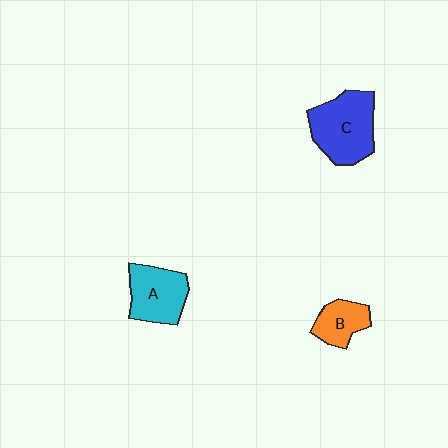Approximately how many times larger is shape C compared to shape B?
Approximately 1.9 times.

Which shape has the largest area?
Shape C (blue).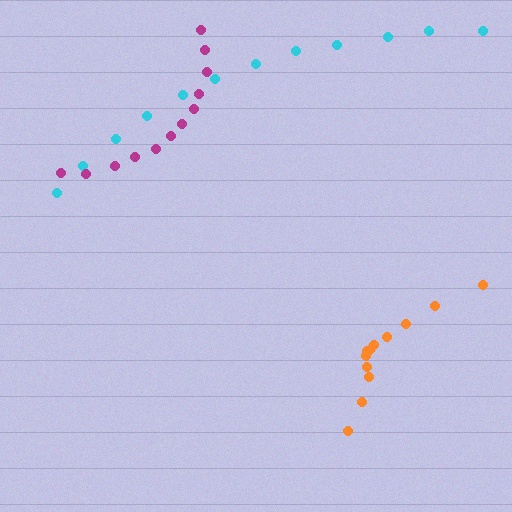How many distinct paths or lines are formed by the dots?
There are 3 distinct paths.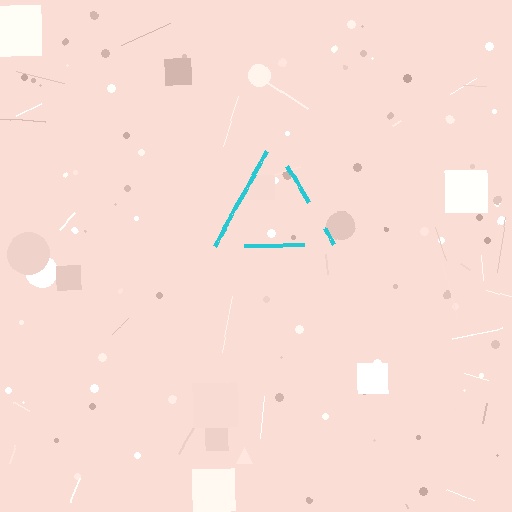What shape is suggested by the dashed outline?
The dashed outline suggests a triangle.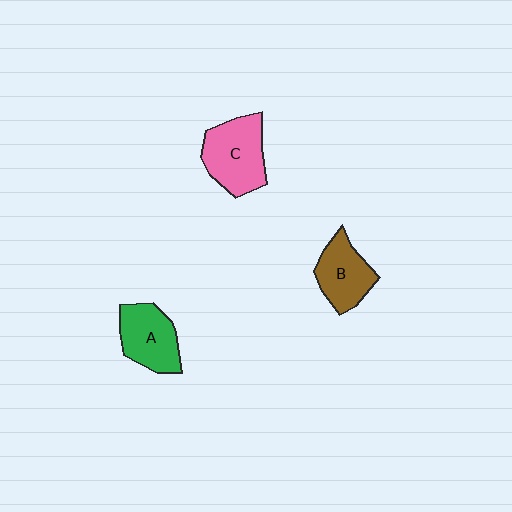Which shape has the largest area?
Shape C (pink).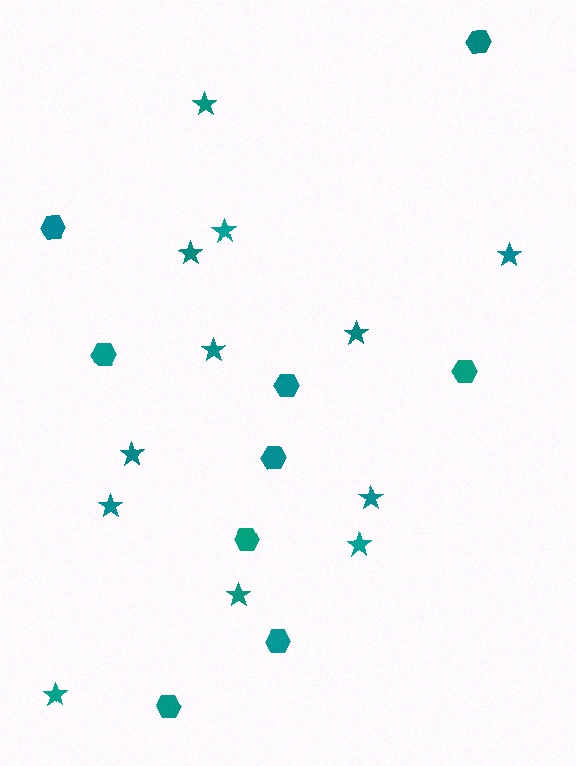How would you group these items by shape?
There are 2 groups: one group of stars (12) and one group of hexagons (9).